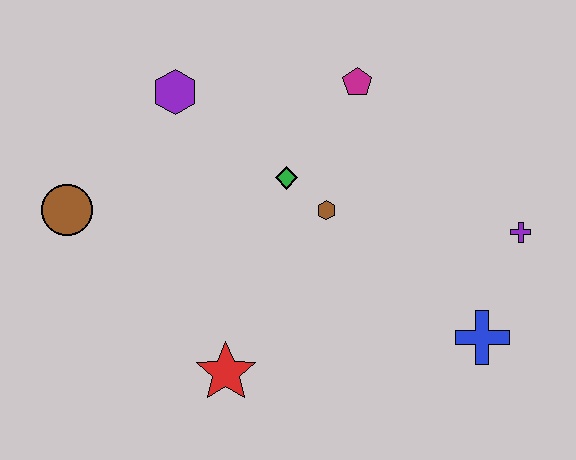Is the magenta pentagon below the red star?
No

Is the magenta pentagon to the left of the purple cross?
Yes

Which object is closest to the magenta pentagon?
The green diamond is closest to the magenta pentagon.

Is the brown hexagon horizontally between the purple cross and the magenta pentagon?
No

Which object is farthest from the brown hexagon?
The brown circle is farthest from the brown hexagon.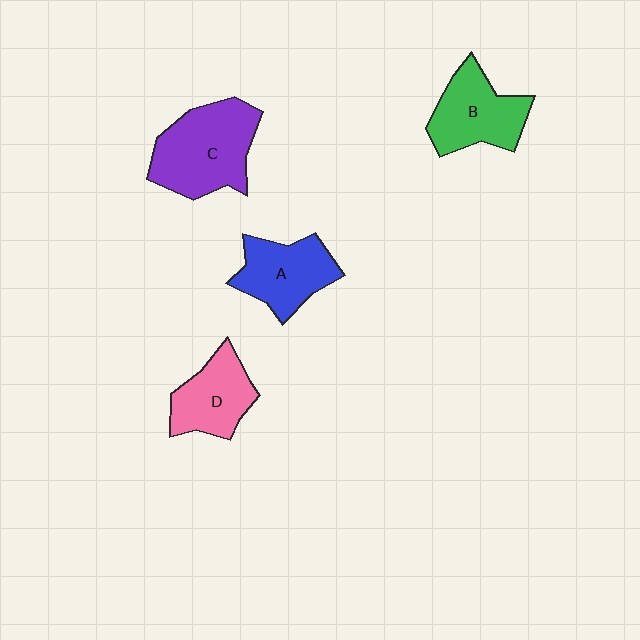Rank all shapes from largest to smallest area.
From largest to smallest: C (purple), B (green), A (blue), D (pink).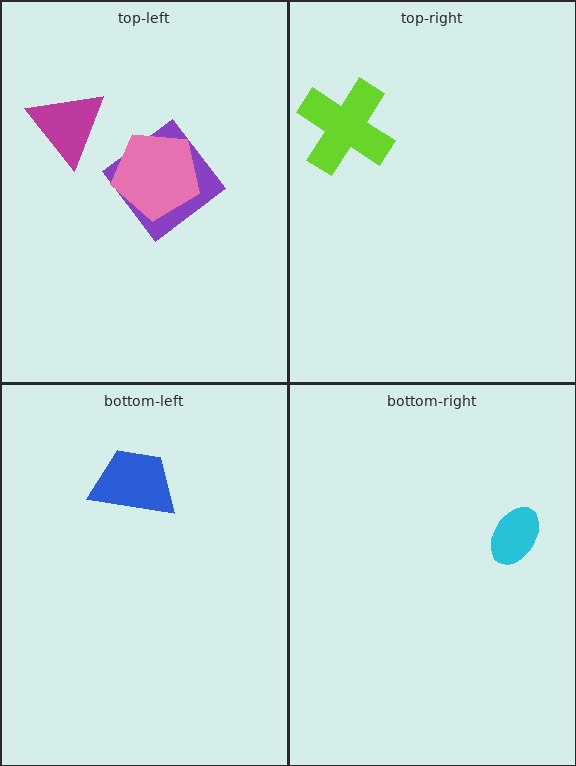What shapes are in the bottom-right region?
The cyan ellipse.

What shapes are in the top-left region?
The purple diamond, the pink pentagon, the magenta triangle.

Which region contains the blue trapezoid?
The bottom-left region.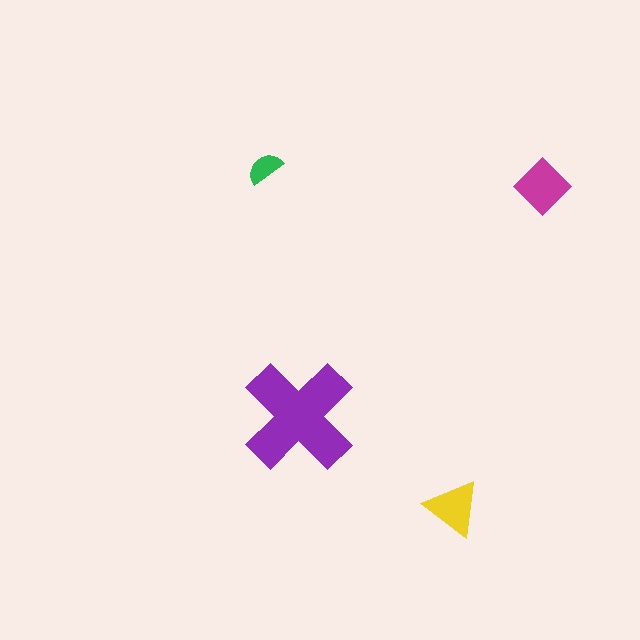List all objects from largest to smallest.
The purple cross, the magenta diamond, the yellow triangle, the green semicircle.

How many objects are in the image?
There are 4 objects in the image.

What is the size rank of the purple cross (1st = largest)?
1st.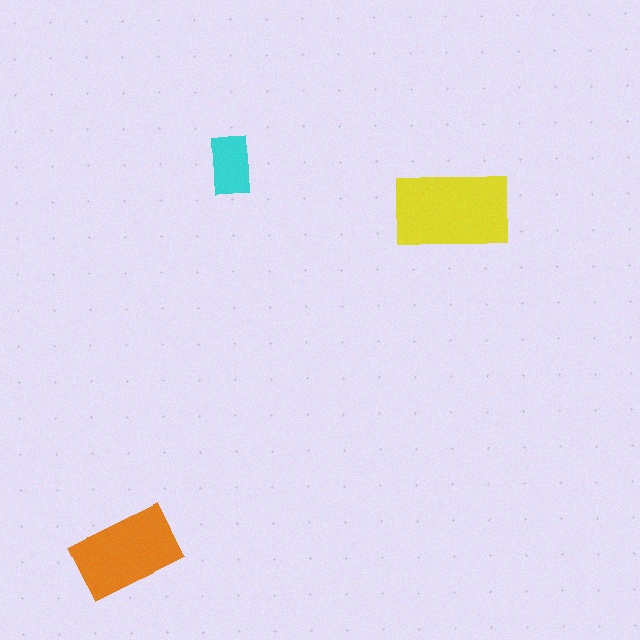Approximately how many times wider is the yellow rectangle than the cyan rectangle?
About 2 times wider.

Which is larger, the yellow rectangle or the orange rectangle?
The yellow one.